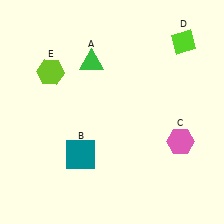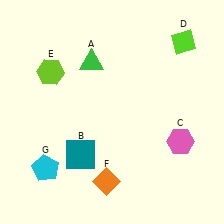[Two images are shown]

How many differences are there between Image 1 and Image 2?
There are 2 differences between the two images.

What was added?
An orange diamond (F), a cyan pentagon (G) were added in Image 2.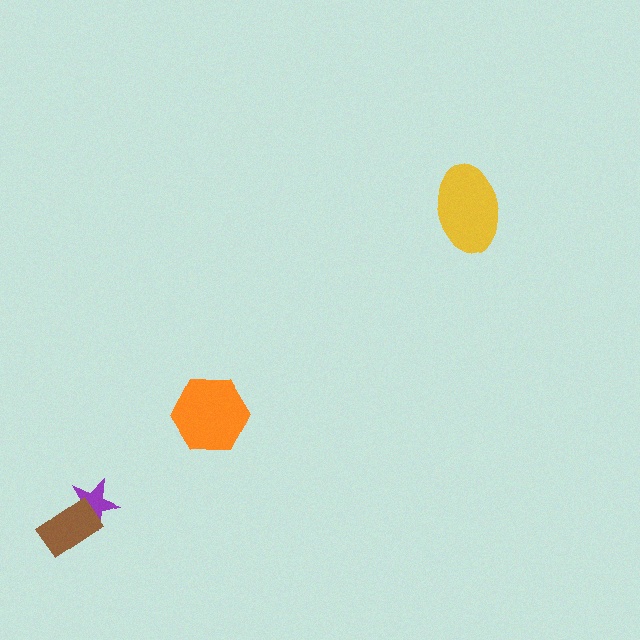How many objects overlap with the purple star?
1 object overlaps with the purple star.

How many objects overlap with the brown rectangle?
1 object overlaps with the brown rectangle.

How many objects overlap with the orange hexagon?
0 objects overlap with the orange hexagon.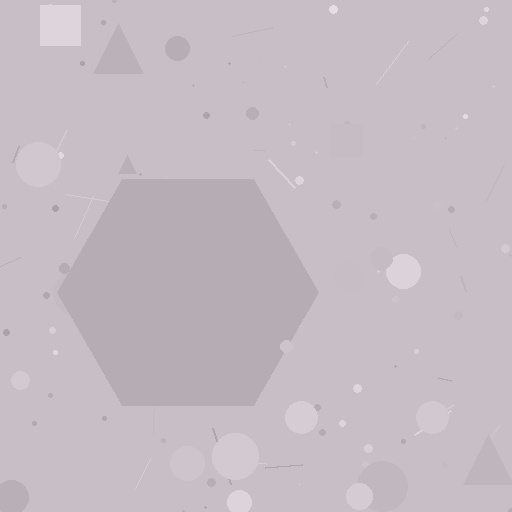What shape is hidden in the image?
A hexagon is hidden in the image.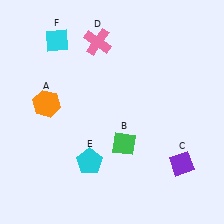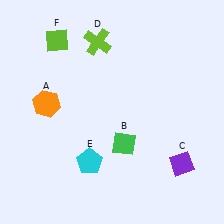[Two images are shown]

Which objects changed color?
D changed from pink to lime. F changed from cyan to lime.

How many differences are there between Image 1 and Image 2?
There are 2 differences between the two images.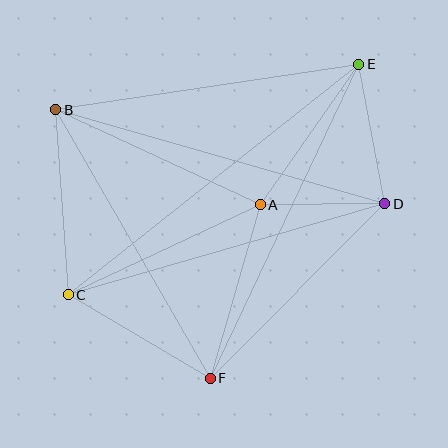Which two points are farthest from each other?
Points C and E are farthest from each other.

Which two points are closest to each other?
Points A and D are closest to each other.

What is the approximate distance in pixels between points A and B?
The distance between A and B is approximately 225 pixels.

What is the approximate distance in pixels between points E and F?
The distance between E and F is approximately 347 pixels.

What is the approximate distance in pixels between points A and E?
The distance between A and E is approximately 172 pixels.